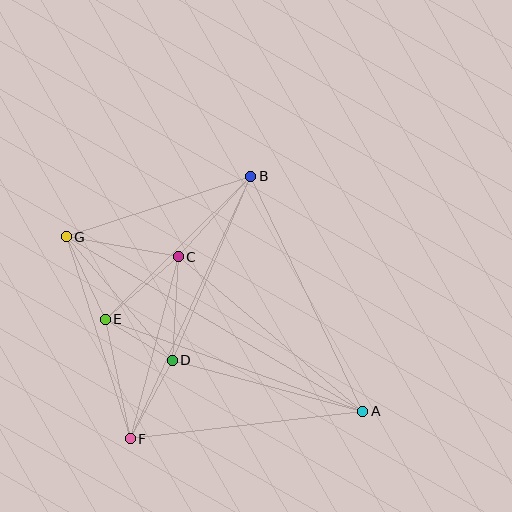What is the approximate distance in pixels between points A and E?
The distance between A and E is approximately 273 pixels.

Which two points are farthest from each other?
Points A and G are farthest from each other.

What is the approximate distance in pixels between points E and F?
The distance between E and F is approximately 122 pixels.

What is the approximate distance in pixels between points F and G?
The distance between F and G is approximately 212 pixels.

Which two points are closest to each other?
Points D and E are closest to each other.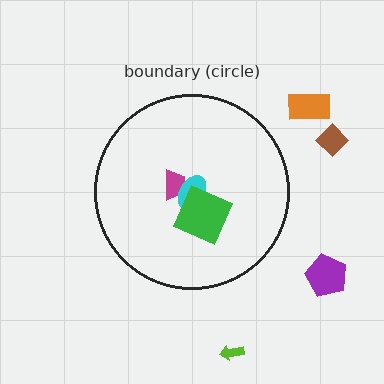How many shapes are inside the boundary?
3 inside, 4 outside.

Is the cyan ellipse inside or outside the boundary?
Inside.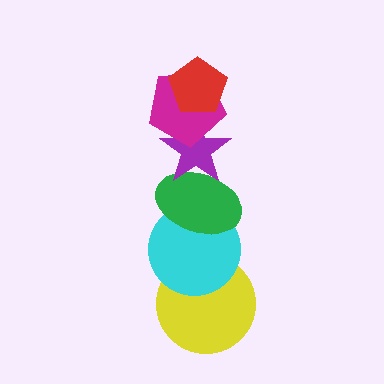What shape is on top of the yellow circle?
The cyan circle is on top of the yellow circle.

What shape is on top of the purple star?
The magenta pentagon is on top of the purple star.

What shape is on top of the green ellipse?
The purple star is on top of the green ellipse.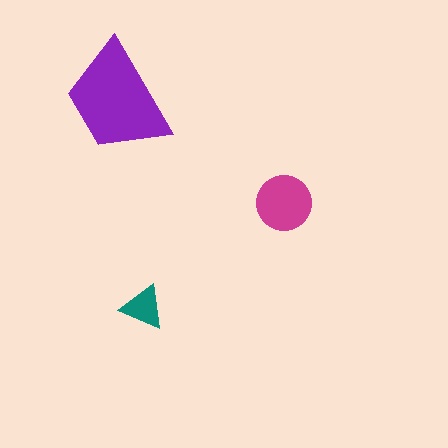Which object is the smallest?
The teal triangle.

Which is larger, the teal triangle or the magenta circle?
The magenta circle.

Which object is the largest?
The purple trapezoid.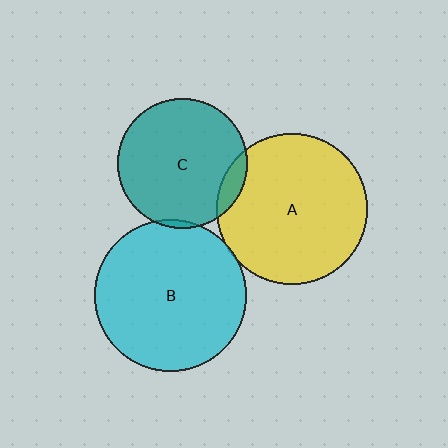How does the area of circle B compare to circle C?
Approximately 1.4 times.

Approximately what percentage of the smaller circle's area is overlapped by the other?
Approximately 5%.